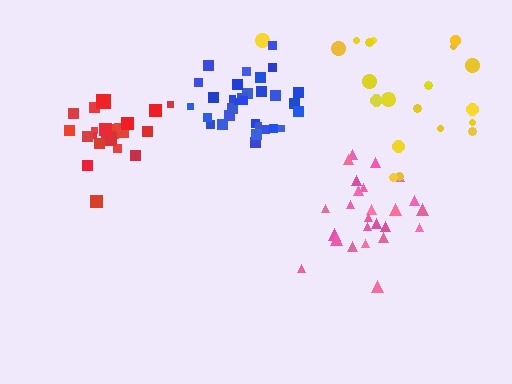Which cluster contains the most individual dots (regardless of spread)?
Blue (35).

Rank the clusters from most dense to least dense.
blue, red, pink, yellow.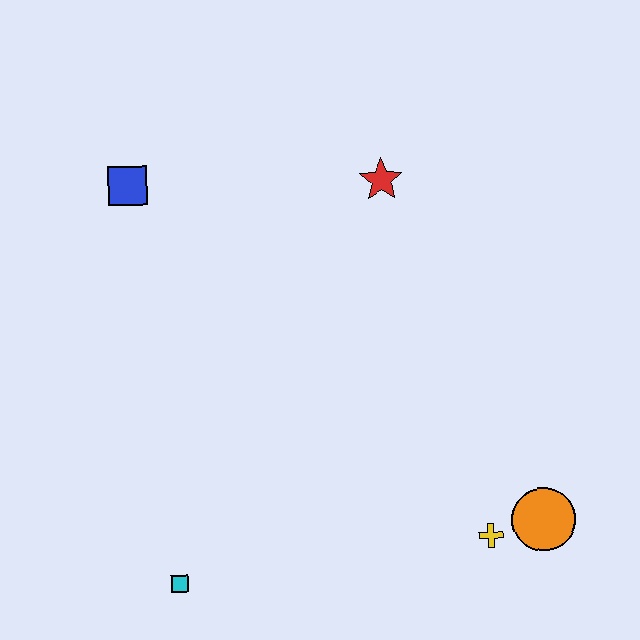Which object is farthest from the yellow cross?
The blue square is farthest from the yellow cross.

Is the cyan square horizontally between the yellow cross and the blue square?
Yes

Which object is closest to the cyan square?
The yellow cross is closest to the cyan square.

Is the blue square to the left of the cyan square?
Yes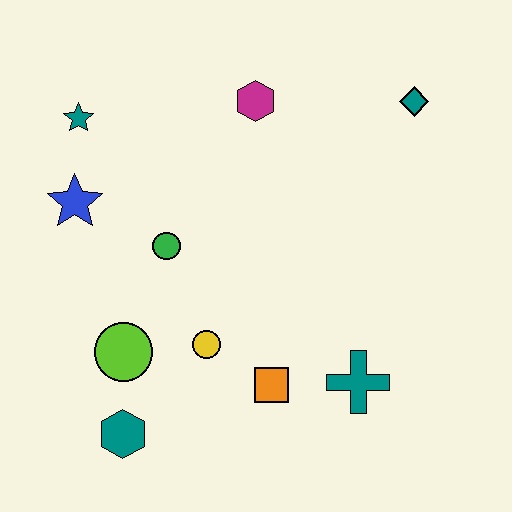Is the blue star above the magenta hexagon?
No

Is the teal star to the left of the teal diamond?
Yes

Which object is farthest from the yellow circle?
The teal diamond is farthest from the yellow circle.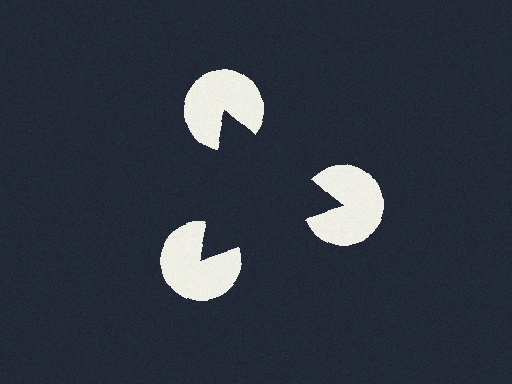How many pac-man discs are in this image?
There are 3 — one at each vertex of the illusory triangle.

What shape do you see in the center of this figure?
An illusory triangle — its edges are inferred from the aligned wedge cuts in the pac-man discs, not physically drawn.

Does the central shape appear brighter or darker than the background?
It typically appears slightly darker than the background, even though no actual brightness change is drawn.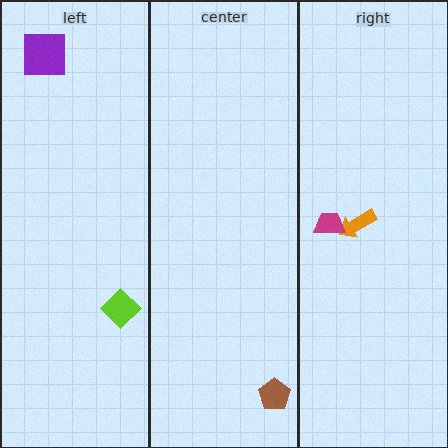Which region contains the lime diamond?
The left region.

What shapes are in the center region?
The brown pentagon.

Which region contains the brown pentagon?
The center region.